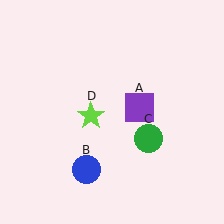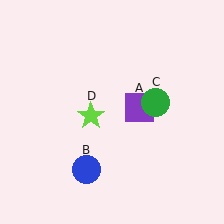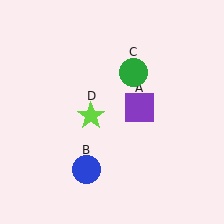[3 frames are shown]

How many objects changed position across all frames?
1 object changed position: green circle (object C).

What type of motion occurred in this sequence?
The green circle (object C) rotated counterclockwise around the center of the scene.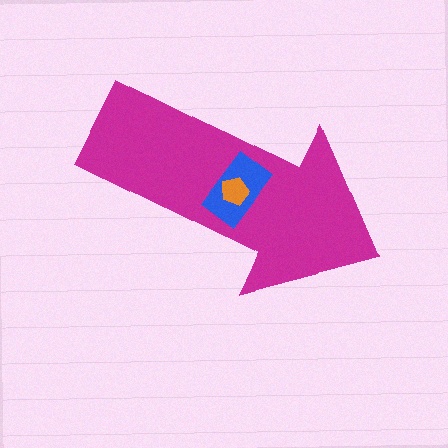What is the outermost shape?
The magenta arrow.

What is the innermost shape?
The orange pentagon.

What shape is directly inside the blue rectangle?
The orange pentagon.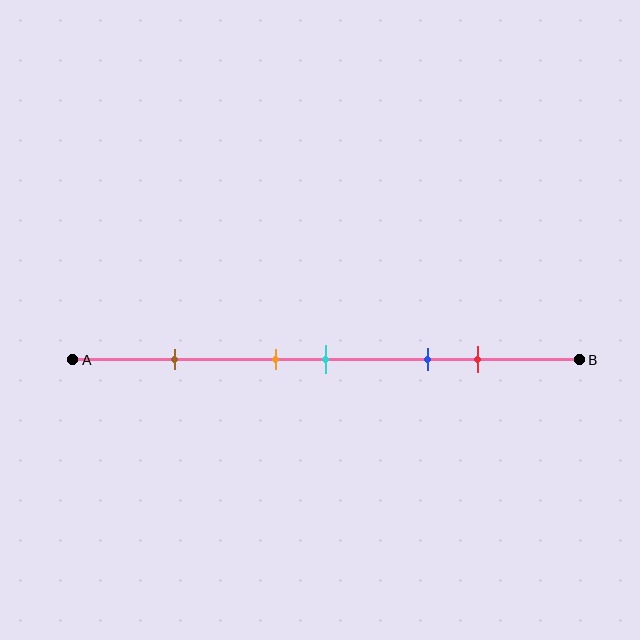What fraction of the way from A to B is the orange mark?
The orange mark is approximately 40% (0.4) of the way from A to B.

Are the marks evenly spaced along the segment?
No, the marks are not evenly spaced.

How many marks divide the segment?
There are 5 marks dividing the segment.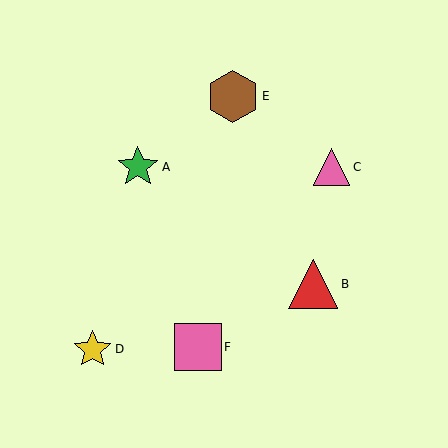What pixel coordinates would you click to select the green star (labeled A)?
Click at (138, 167) to select the green star A.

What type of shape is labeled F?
Shape F is a pink square.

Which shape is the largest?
The brown hexagon (labeled E) is the largest.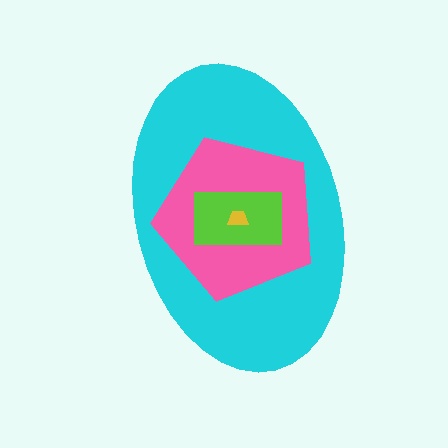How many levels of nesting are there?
4.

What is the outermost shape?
The cyan ellipse.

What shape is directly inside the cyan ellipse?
The pink pentagon.